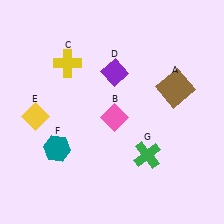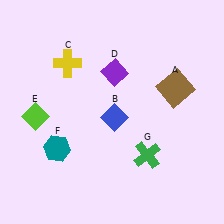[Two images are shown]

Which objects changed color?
B changed from pink to blue. E changed from yellow to lime.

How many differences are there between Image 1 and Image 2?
There are 2 differences between the two images.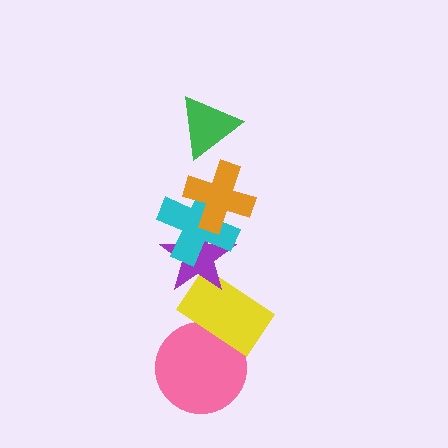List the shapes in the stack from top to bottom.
From top to bottom: the green triangle, the orange cross, the cyan cross, the purple star, the yellow rectangle, the pink circle.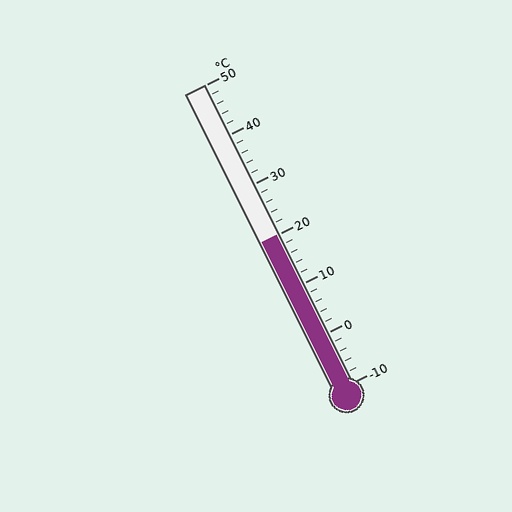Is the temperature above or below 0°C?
The temperature is above 0°C.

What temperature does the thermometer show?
The thermometer shows approximately 20°C.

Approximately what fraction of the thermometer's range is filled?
The thermometer is filled to approximately 50% of its range.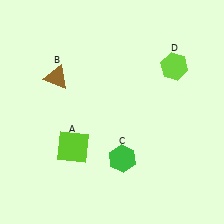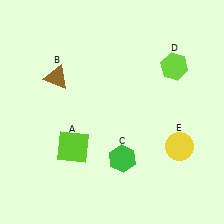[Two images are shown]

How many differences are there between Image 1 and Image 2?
There is 1 difference between the two images.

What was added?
A yellow circle (E) was added in Image 2.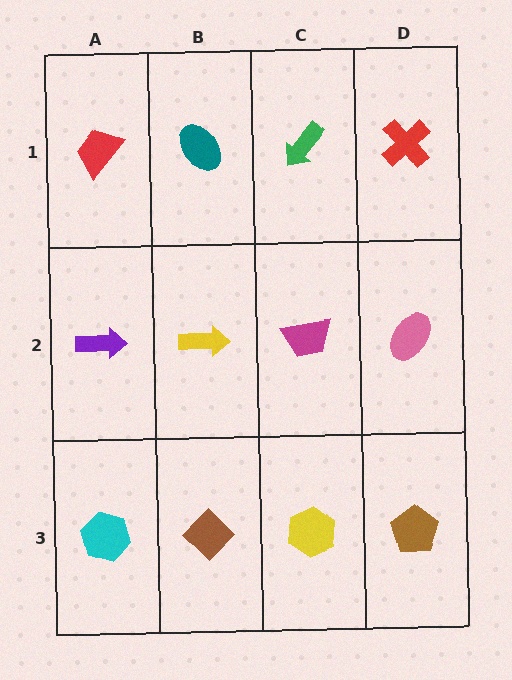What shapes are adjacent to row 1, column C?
A magenta trapezoid (row 2, column C), a teal ellipse (row 1, column B), a red cross (row 1, column D).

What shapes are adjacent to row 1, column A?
A purple arrow (row 2, column A), a teal ellipse (row 1, column B).